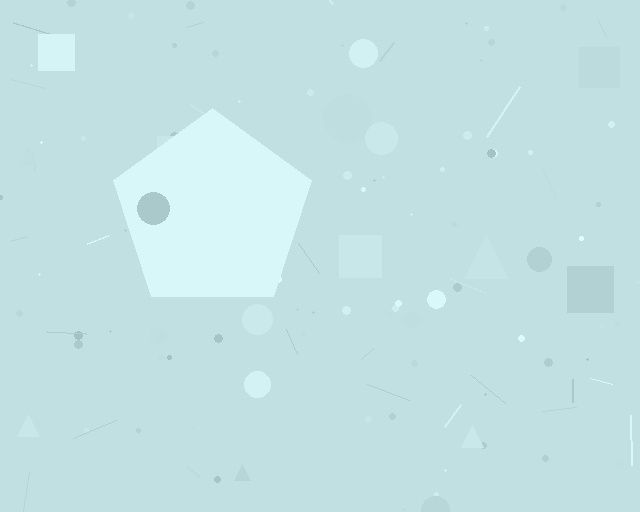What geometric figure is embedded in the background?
A pentagon is embedded in the background.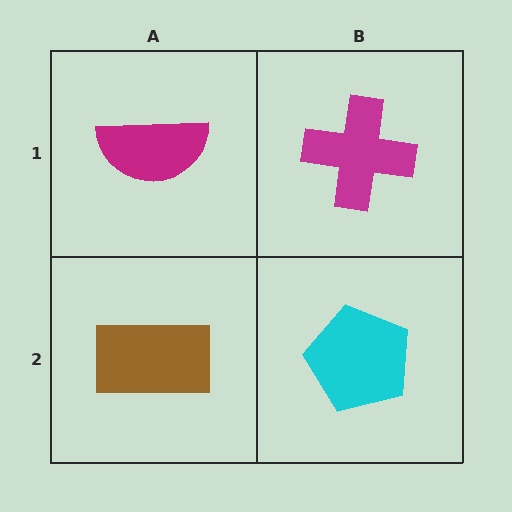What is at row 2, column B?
A cyan pentagon.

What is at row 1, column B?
A magenta cross.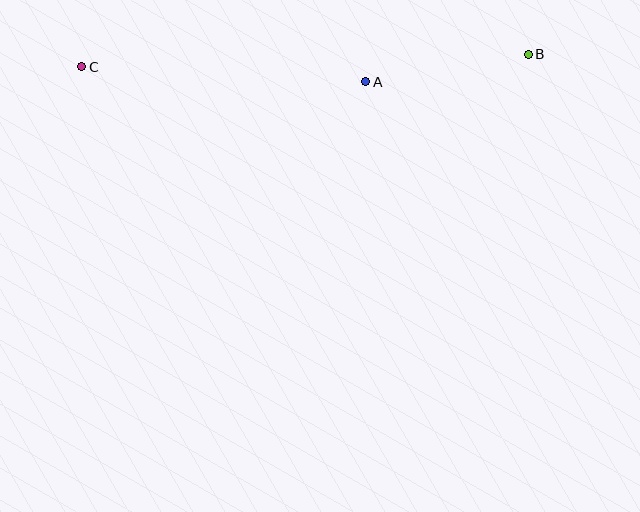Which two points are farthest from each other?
Points B and C are farthest from each other.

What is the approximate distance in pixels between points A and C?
The distance between A and C is approximately 284 pixels.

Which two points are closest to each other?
Points A and B are closest to each other.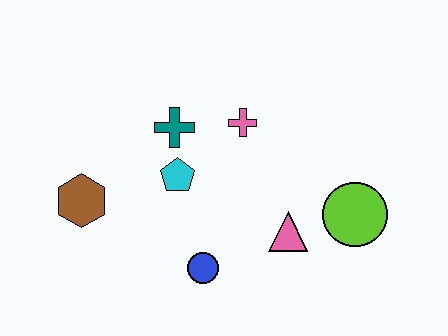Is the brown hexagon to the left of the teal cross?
Yes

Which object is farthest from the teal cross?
The lime circle is farthest from the teal cross.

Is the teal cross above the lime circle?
Yes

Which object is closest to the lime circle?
The pink triangle is closest to the lime circle.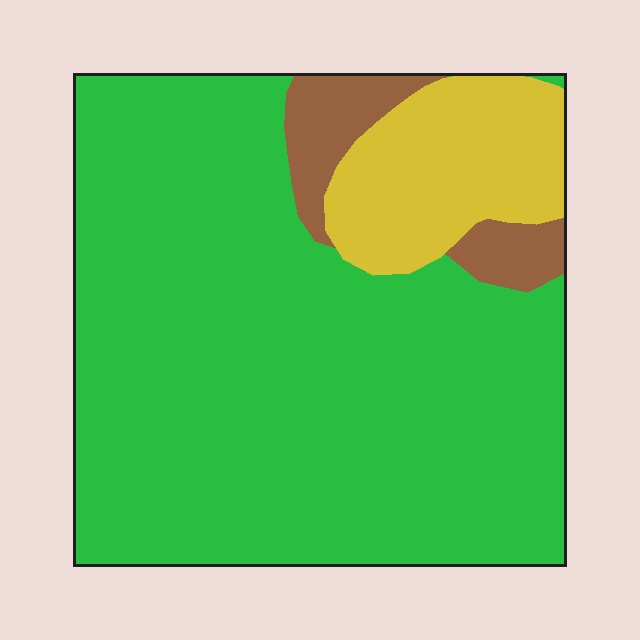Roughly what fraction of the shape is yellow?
Yellow covers around 15% of the shape.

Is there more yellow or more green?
Green.